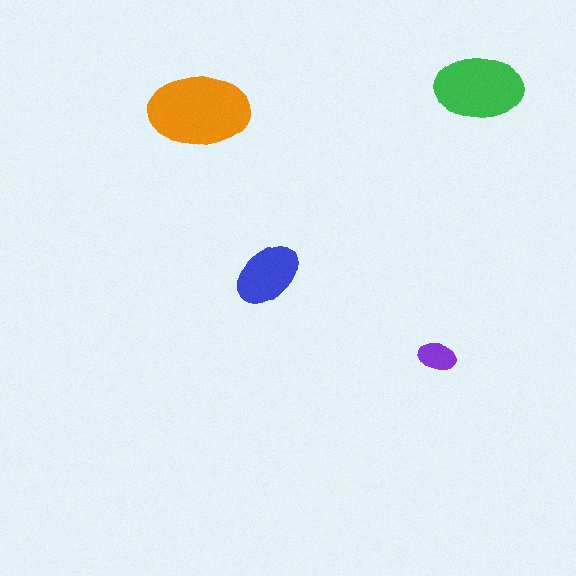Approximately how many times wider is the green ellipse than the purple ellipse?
About 2.5 times wider.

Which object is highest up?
The green ellipse is topmost.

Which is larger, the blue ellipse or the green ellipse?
The green one.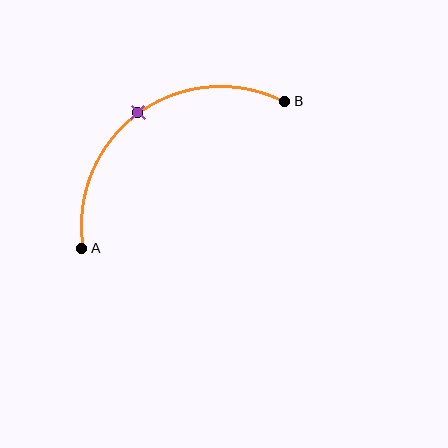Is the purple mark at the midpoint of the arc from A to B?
Yes. The purple mark lies on the arc at equal arc-length from both A and B — it is the arc midpoint.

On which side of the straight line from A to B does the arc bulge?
The arc bulges above and to the left of the straight line connecting A and B.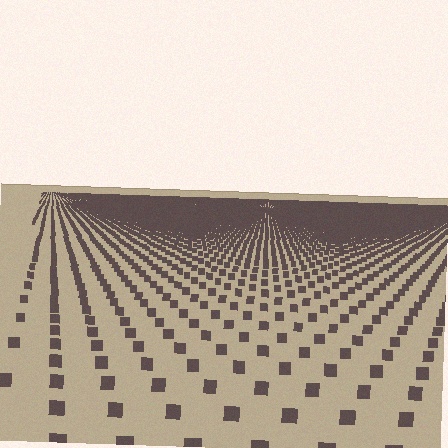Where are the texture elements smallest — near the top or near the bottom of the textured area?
Near the top.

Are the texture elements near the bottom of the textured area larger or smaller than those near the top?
Larger. Near the bottom, elements are closer to the viewer and appear at a bigger on-screen size.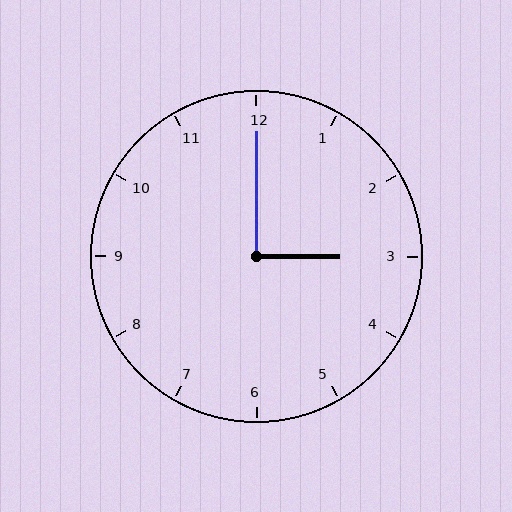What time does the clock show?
3:00.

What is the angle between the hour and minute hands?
Approximately 90 degrees.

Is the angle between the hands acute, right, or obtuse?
It is right.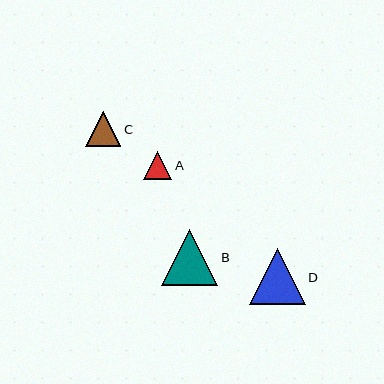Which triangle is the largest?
Triangle B is the largest with a size of approximately 56 pixels.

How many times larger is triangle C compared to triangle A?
Triangle C is approximately 1.3 times the size of triangle A.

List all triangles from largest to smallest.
From largest to smallest: B, D, C, A.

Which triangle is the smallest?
Triangle A is the smallest with a size of approximately 28 pixels.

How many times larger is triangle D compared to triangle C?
Triangle D is approximately 1.6 times the size of triangle C.